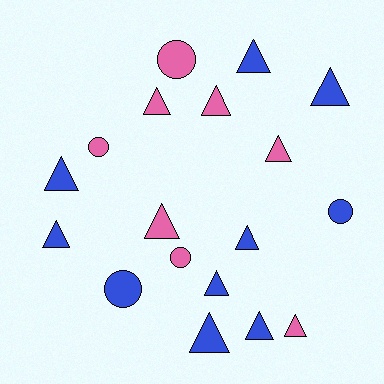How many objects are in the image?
There are 18 objects.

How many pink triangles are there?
There are 5 pink triangles.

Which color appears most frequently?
Blue, with 10 objects.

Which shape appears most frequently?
Triangle, with 13 objects.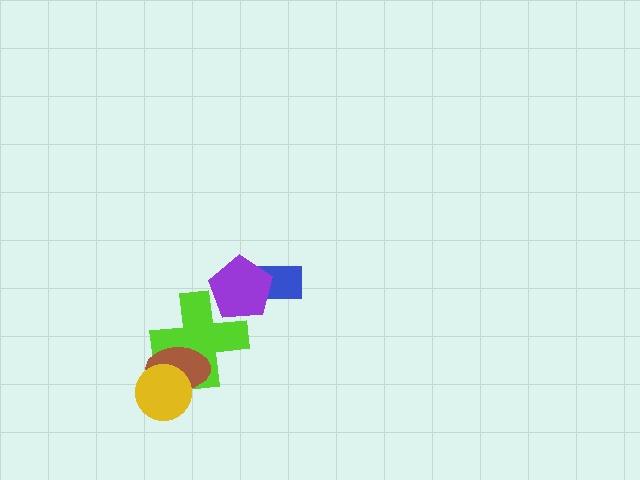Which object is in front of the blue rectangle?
The purple pentagon is in front of the blue rectangle.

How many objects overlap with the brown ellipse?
2 objects overlap with the brown ellipse.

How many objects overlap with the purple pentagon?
2 objects overlap with the purple pentagon.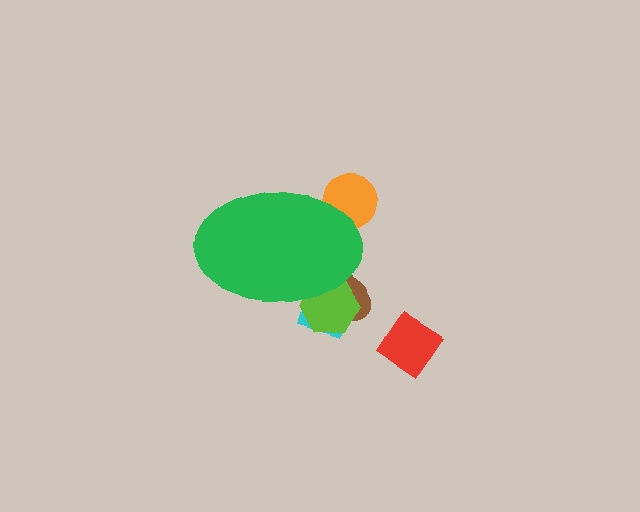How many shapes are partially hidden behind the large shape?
4 shapes are partially hidden.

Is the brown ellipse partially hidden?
Yes, the brown ellipse is partially hidden behind the green ellipse.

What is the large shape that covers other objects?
A green ellipse.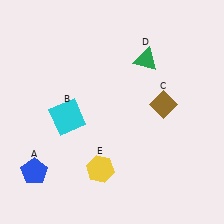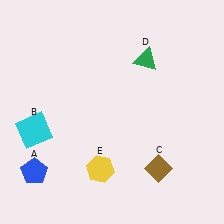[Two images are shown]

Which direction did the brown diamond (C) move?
The brown diamond (C) moved down.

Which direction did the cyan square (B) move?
The cyan square (B) moved left.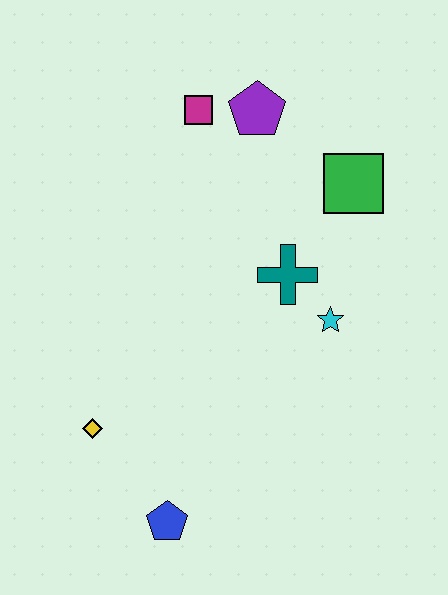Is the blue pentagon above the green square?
No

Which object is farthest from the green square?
The blue pentagon is farthest from the green square.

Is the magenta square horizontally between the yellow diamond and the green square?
Yes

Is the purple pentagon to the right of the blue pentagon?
Yes